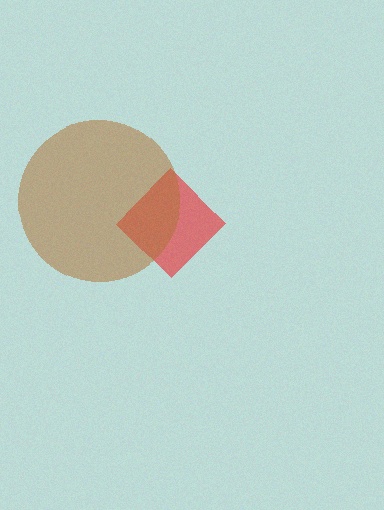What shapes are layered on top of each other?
The layered shapes are: a red diamond, a brown circle.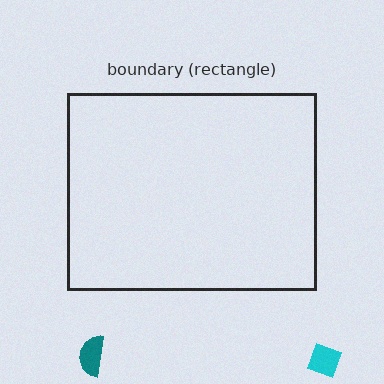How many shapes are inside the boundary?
0 inside, 2 outside.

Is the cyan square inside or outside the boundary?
Outside.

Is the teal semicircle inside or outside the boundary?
Outside.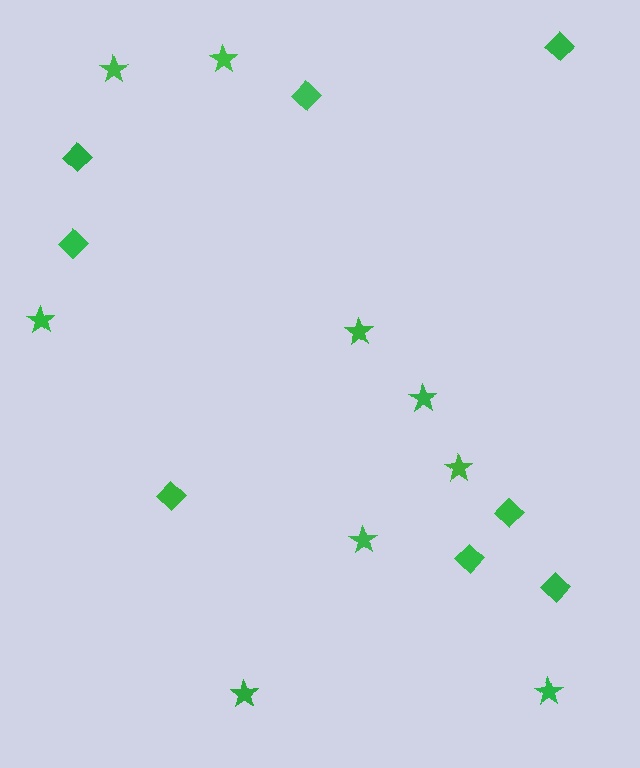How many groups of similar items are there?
There are 2 groups: one group of diamonds (8) and one group of stars (9).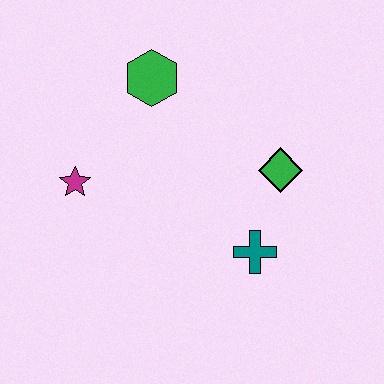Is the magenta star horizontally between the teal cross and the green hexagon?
No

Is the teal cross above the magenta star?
No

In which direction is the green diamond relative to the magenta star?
The green diamond is to the right of the magenta star.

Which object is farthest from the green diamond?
The magenta star is farthest from the green diamond.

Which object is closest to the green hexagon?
The magenta star is closest to the green hexagon.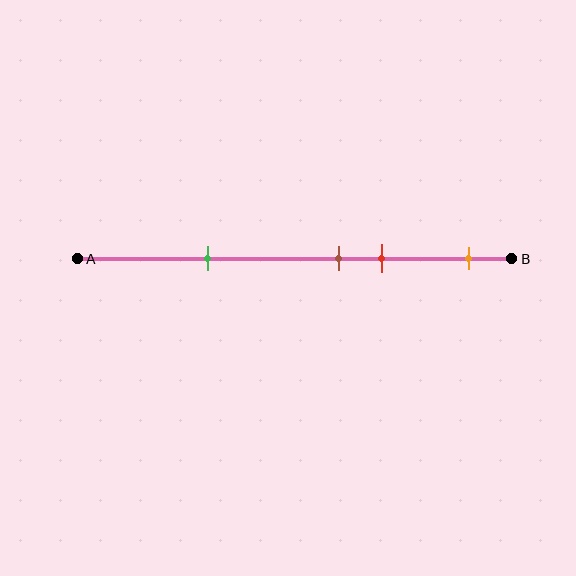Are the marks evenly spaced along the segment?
No, the marks are not evenly spaced.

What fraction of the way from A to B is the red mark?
The red mark is approximately 70% (0.7) of the way from A to B.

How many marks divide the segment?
There are 4 marks dividing the segment.